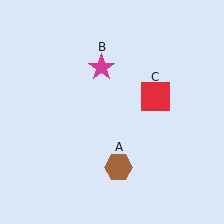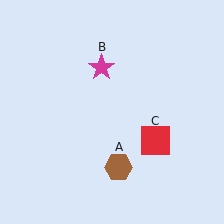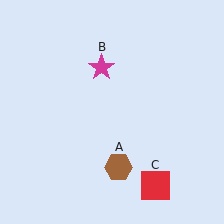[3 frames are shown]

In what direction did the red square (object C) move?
The red square (object C) moved down.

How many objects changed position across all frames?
1 object changed position: red square (object C).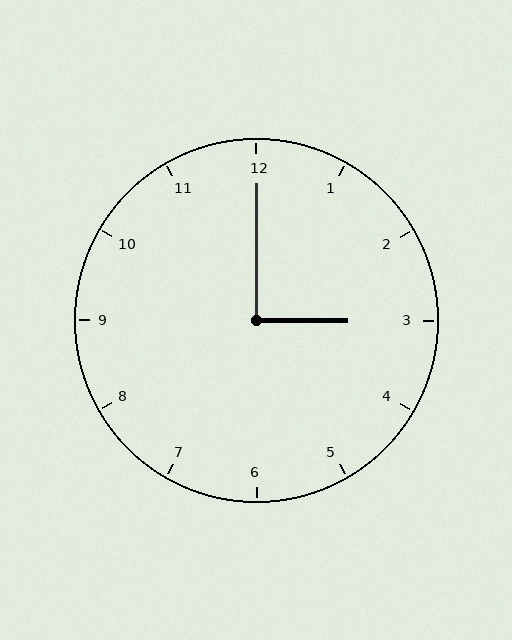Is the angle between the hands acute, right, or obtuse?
It is right.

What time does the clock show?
3:00.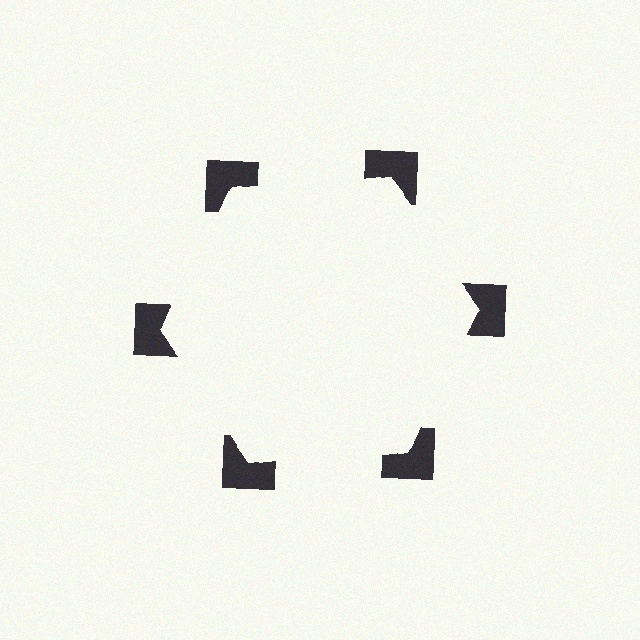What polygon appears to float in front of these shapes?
An illusory hexagon — its edges are inferred from the aligned wedge cuts in the notched squares, not physically drawn.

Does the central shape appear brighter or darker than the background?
It typically appears slightly brighter than the background, even though no actual brightness change is drawn.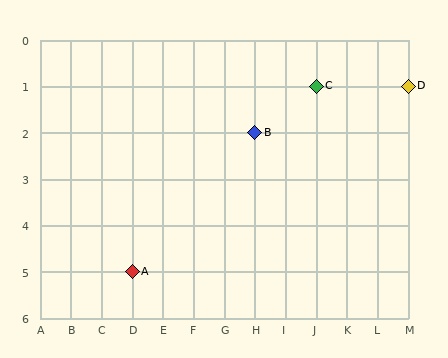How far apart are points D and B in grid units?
Points D and B are 5 columns and 1 row apart (about 5.1 grid units diagonally).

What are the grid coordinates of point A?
Point A is at grid coordinates (D, 5).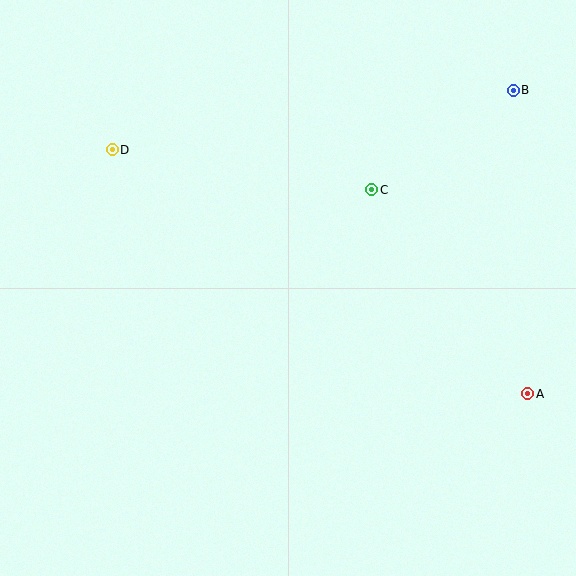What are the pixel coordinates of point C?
Point C is at (372, 190).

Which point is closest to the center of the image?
Point C at (372, 190) is closest to the center.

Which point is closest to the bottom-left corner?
Point D is closest to the bottom-left corner.